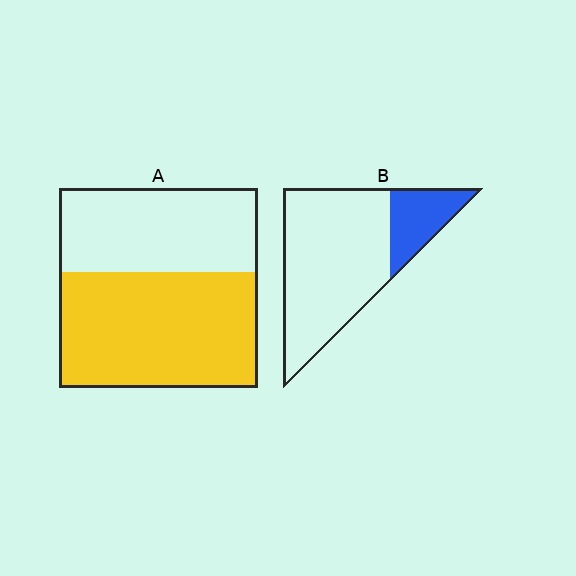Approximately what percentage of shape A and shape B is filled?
A is approximately 60% and B is approximately 20%.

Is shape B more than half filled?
No.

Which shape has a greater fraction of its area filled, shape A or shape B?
Shape A.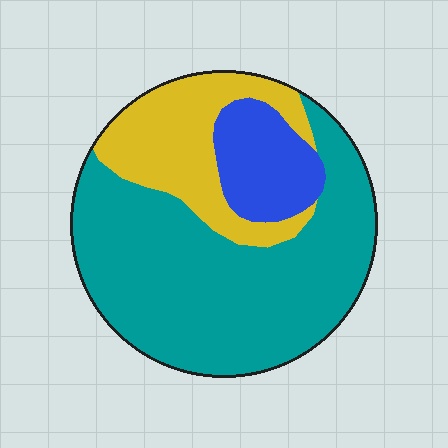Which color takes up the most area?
Teal, at roughly 60%.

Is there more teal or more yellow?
Teal.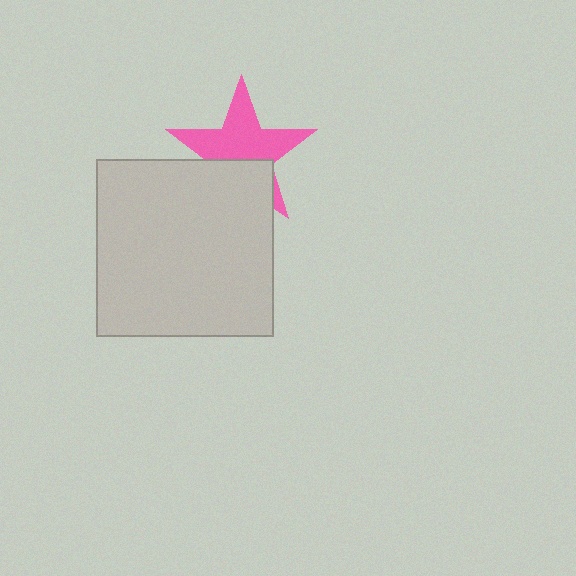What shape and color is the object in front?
The object in front is a light gray square.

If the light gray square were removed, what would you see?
You would see the complete pink star.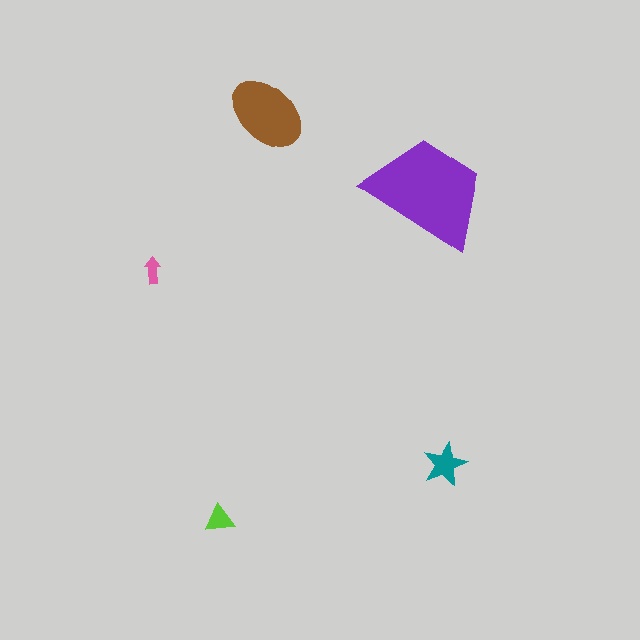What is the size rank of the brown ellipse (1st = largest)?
2nd.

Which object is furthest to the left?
The pink arrow is leftmost.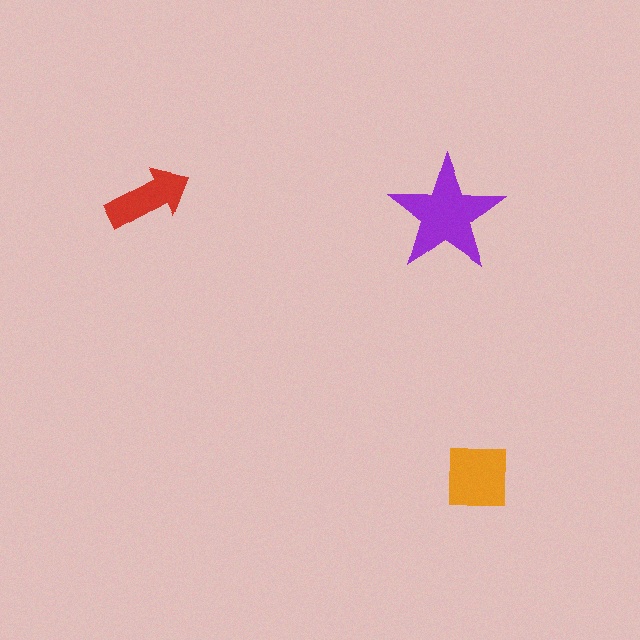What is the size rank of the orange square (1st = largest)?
2nd.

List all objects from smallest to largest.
The red arrow, the orange square, the purple star.